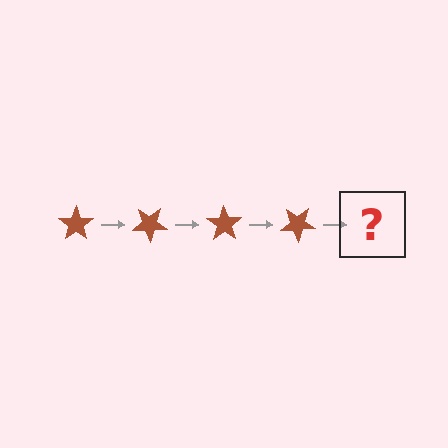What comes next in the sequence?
The next element should be a brown star rotated 140 degrees.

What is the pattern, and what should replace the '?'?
The pattern is that the star rotates 35 degrees each step. The '?' should be a brown star rotated 140 degrees.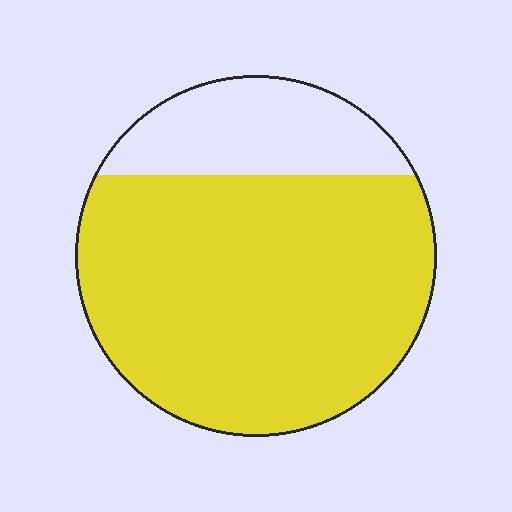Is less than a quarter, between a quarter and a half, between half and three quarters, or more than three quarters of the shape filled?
More than three quarters.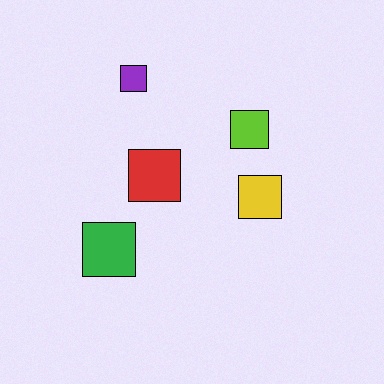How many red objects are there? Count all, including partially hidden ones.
There is 1 red object.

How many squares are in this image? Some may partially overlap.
There are 5 squares.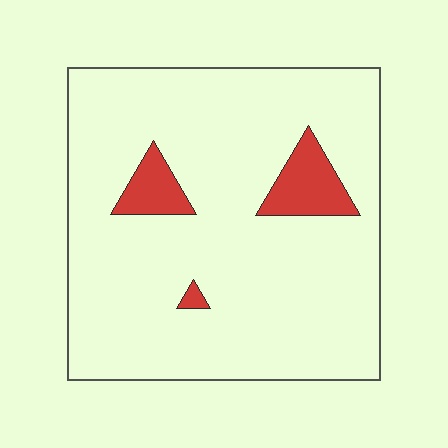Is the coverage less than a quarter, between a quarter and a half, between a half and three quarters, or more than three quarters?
Less than a quarter.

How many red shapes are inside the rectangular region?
3.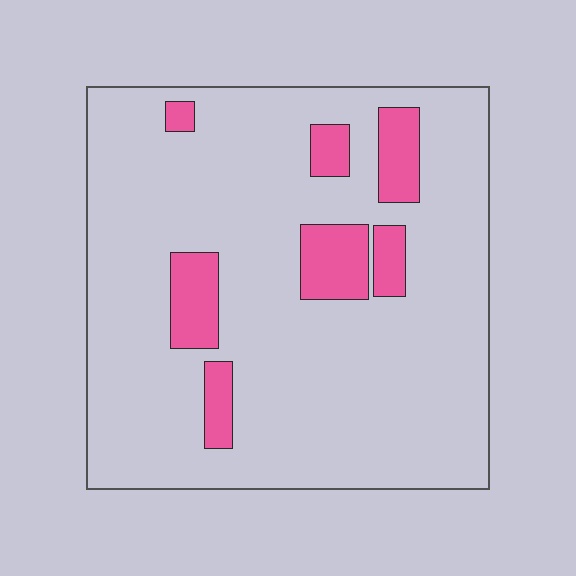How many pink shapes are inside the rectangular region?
7.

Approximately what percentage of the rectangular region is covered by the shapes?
Approximately 15%.